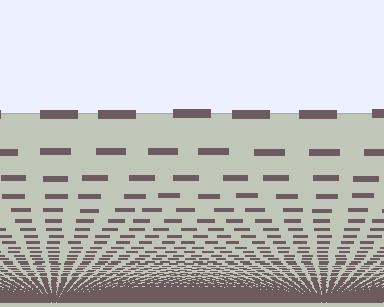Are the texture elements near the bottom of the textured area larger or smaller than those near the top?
Smaller. The gradient is inverted — elements near the bottom are smaller and denser.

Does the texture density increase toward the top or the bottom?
Density increases toward the bottom.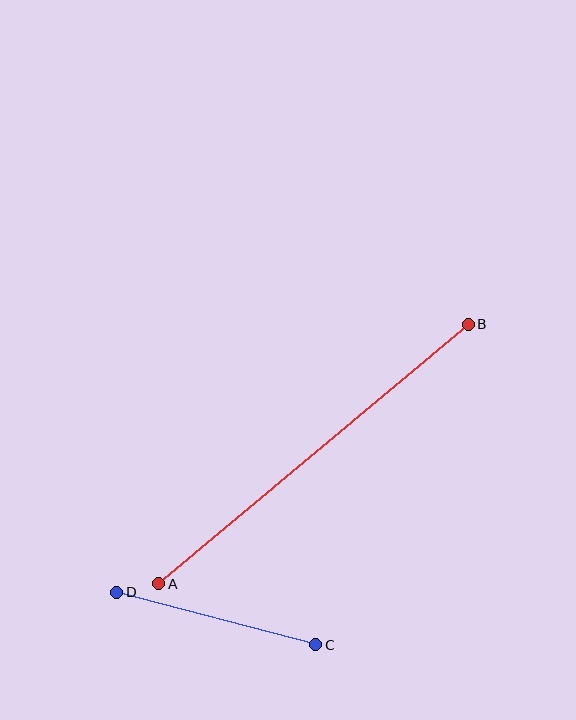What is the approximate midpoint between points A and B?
The midpoint is at approximately (314, 454) pixels.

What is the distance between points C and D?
The distance is approximately 206 pixels.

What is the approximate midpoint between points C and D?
The midpoint is at approximately (216, 618) pixels.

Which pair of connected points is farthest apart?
Points A and B are farthest apart.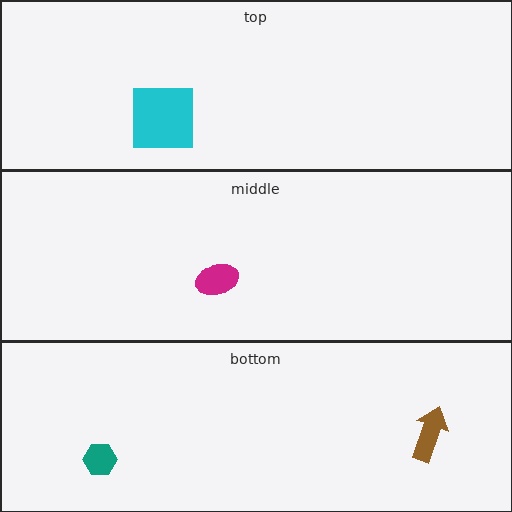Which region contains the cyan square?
The top region.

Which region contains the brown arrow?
The bottom region.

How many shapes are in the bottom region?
2.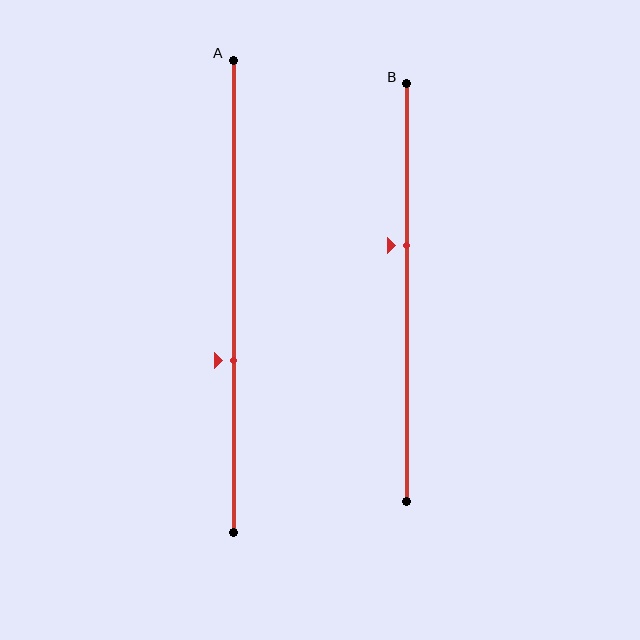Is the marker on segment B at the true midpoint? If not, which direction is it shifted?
No, the marker on segment B is shifted upward by about 11% of the segment length.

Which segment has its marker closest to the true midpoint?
Segment B has its marker closest to the true midpoint.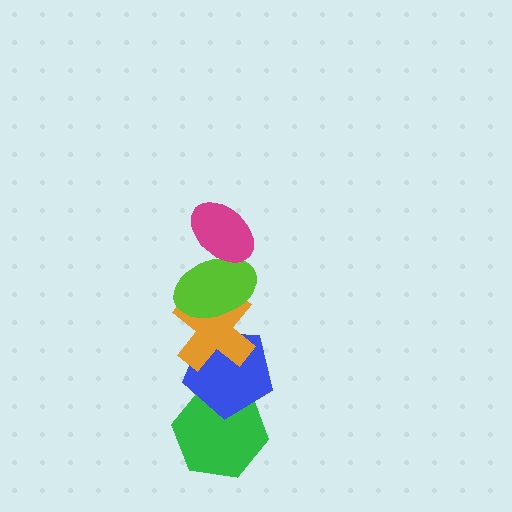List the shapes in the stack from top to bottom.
From top to bottom: the magenta ellipse, the lime ellipse, the orange cross, the blue pentagon, the green hexagon.